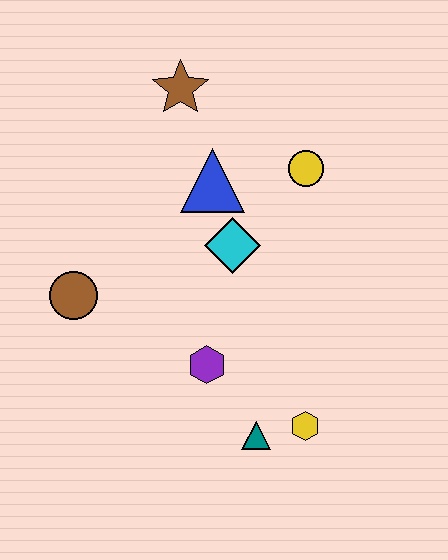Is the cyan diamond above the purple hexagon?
Yes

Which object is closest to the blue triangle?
The cyan diamond is closest to the blue triangle.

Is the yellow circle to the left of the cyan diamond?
No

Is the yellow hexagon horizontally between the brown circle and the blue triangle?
No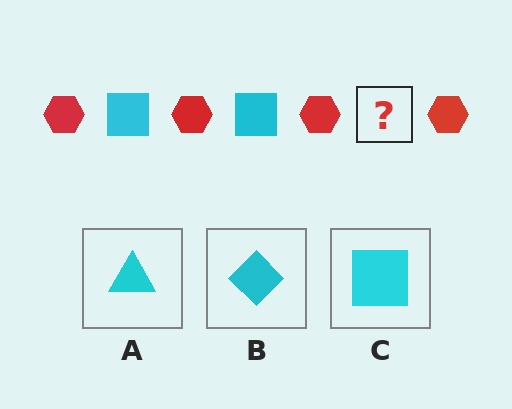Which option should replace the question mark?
Option C.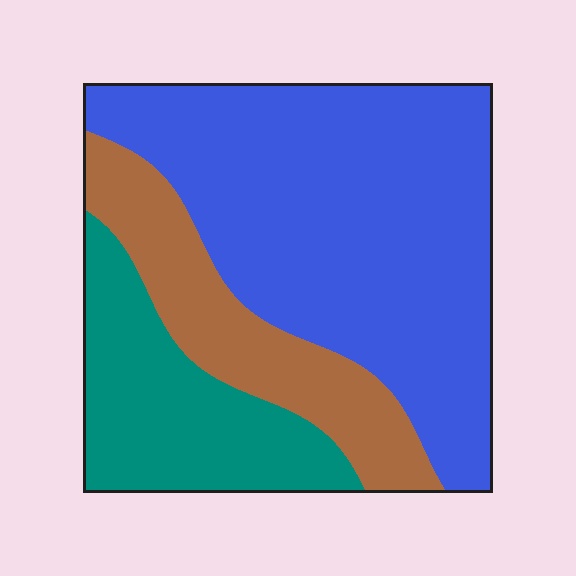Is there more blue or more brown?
Blue.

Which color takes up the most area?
Blue, at roughly 55%.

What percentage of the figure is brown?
Brown covers 21% of the figure.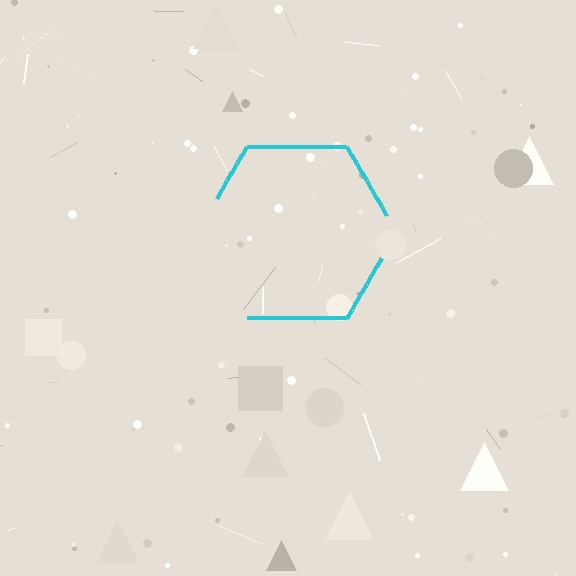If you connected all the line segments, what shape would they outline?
They would outline a hexagon.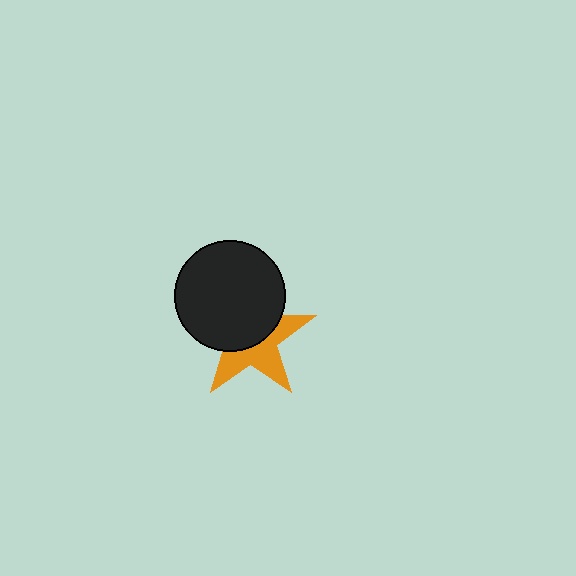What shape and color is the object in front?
The object in front is a black circle.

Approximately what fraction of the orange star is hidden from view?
Roughly 53% of the orange star is hidden behind the black circle.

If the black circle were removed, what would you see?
You would see the complete orange star.